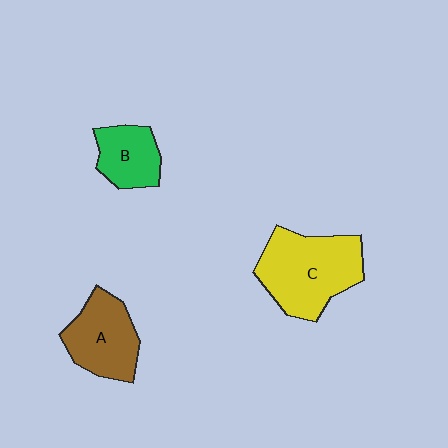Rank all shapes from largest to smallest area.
From largest to smallest: C (yellow), A (brown), B (green).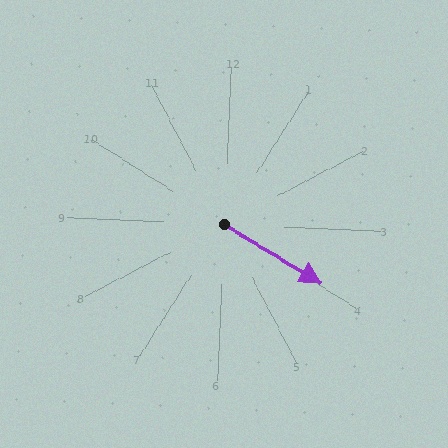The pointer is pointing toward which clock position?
Roughly 4 o'clock.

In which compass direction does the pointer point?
Southeast.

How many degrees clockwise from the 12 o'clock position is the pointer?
Approximately 119 degrees.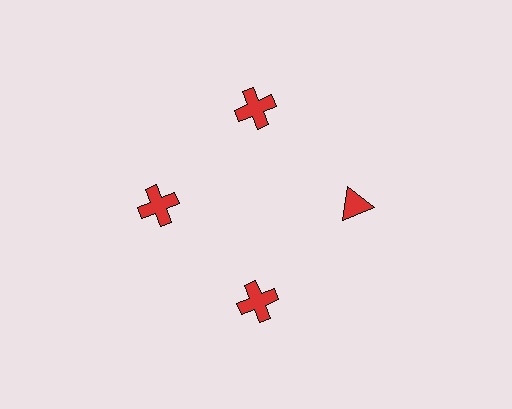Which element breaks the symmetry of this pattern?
The red triangle at roughly the 3 o'clock position breaks the symmetry. All other shapes are red crosses.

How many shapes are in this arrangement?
There are 4 shapes arranged in a ring pattern.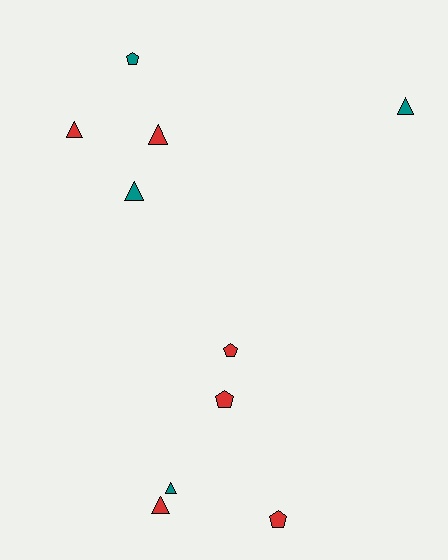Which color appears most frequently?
Red, with 6 objects.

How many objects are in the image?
There are 10 objects.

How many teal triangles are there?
There are 3 teal triangles.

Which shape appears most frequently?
Triangle, with 6 objects.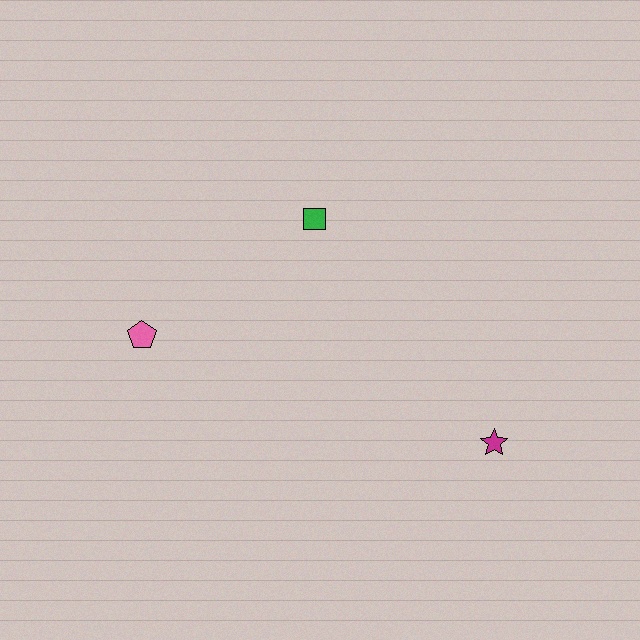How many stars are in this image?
There is 1 star.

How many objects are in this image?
There are 3 objects.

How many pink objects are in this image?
There is 1 pink object.